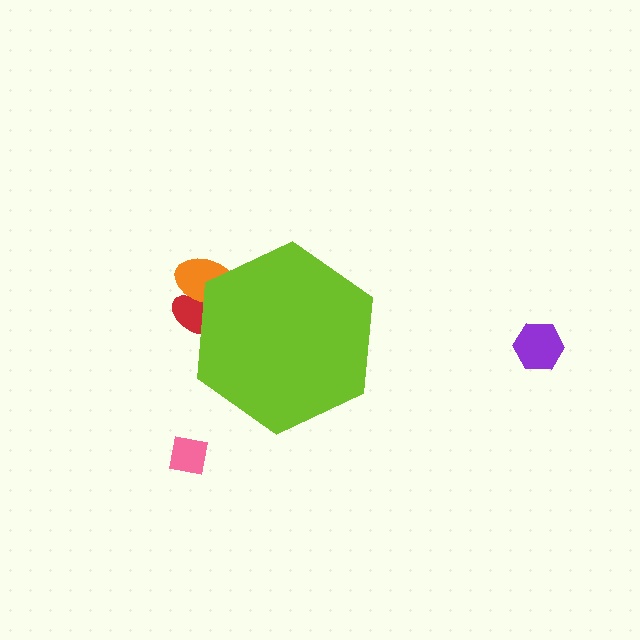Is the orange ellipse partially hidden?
Yes, the orange ellipse is partially hidden behind the lime hexagon.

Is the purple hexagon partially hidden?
No, the purple hexagon is fully visible.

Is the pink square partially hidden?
No, the pink square is fully visible.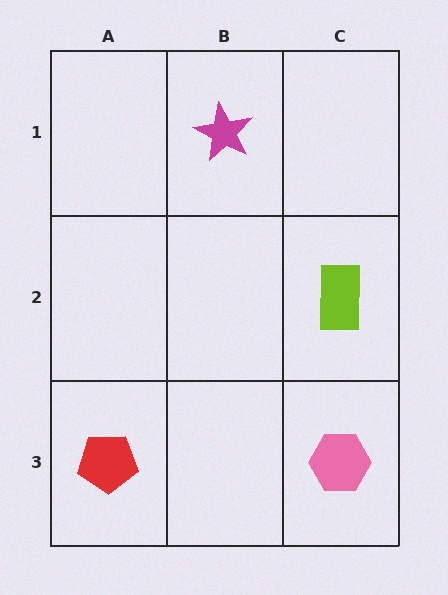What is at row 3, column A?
A red pentagon.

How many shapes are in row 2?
1 shape.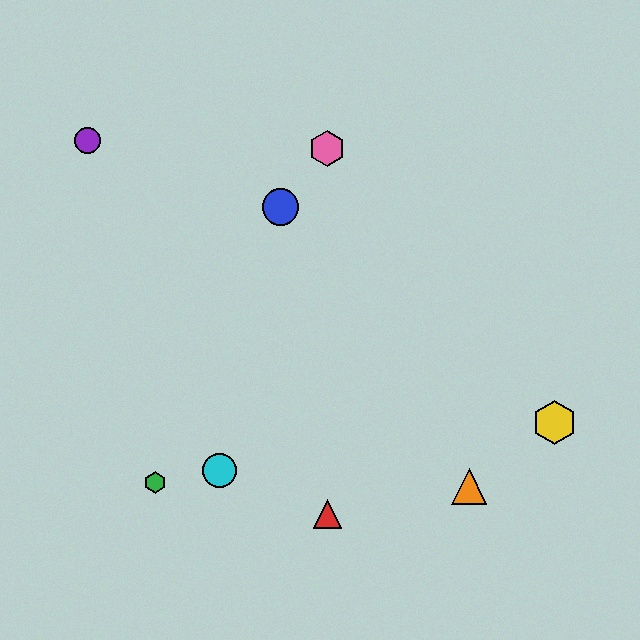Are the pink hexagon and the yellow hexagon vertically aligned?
No, the pink hexagon is at x≈327 and the yellow hexagon is at x≈555.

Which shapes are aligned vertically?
The red triangle, the pink hexagon are aligned vertically.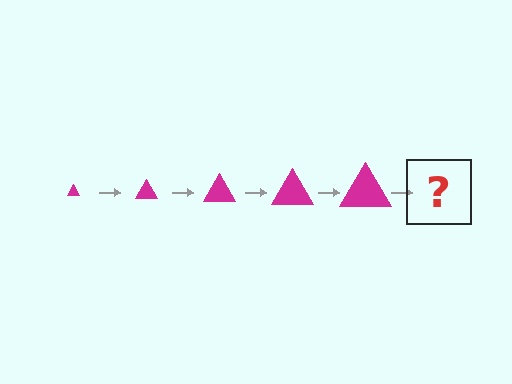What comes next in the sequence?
The next element should be a magenta triangle, larger than the previous one.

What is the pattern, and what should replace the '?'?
The pattern is that the triangle gets progressively larger each step. The '?' should be a magenta triangle, larger than the previous one.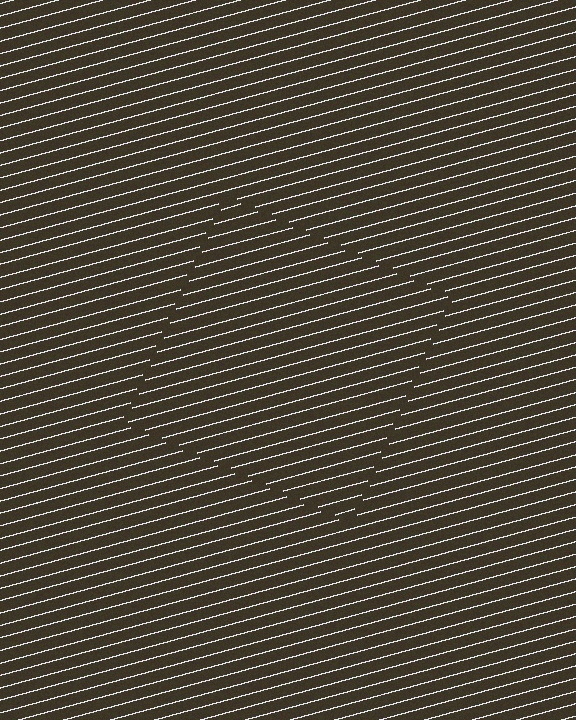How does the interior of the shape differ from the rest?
The interior of the shape contains the same grating, shifted by half a period — the contour is defined by the phase discontinuity where line-ends from the inner and outer gratings abut.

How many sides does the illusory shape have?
4 sides — the line-ends trace a square.